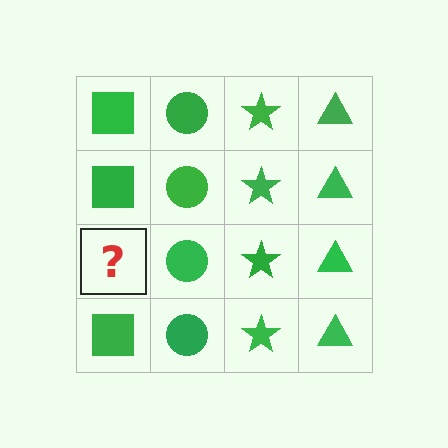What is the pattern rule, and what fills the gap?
The rule is that each column has a consistent shape. The gap should be filled with a green square.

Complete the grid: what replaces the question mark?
The question mark should be replaced with a green square.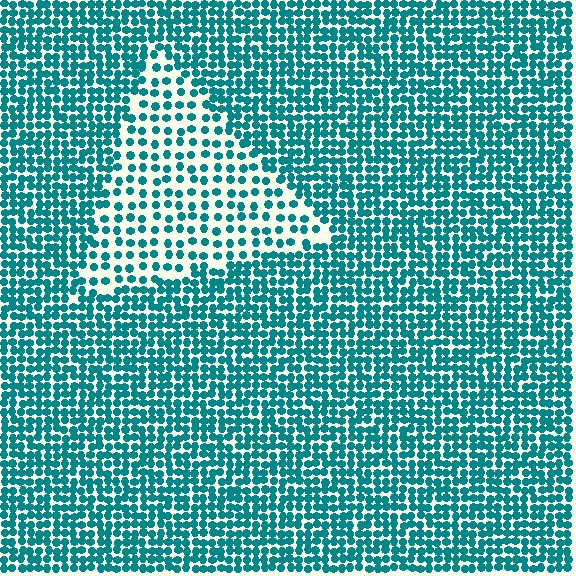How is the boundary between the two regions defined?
The boundary is defined by a change in element density (approximately 2.1x ratio). All elements are the same color, size, and shape.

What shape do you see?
I see a triangle.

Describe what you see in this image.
The image contains small teal elements arranged at two different densities. A triangle-shaped region is visible where the elements are less densely packed than the surrounding area.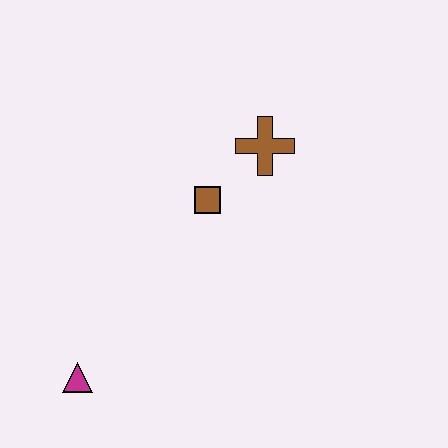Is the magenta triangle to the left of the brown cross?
Yes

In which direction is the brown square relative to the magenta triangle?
The brown square is above the magenta triangle.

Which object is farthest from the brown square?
The magenta triangle is farthest from the brown square.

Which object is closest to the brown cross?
The brown square is closest to the brown cross.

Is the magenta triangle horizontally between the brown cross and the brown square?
No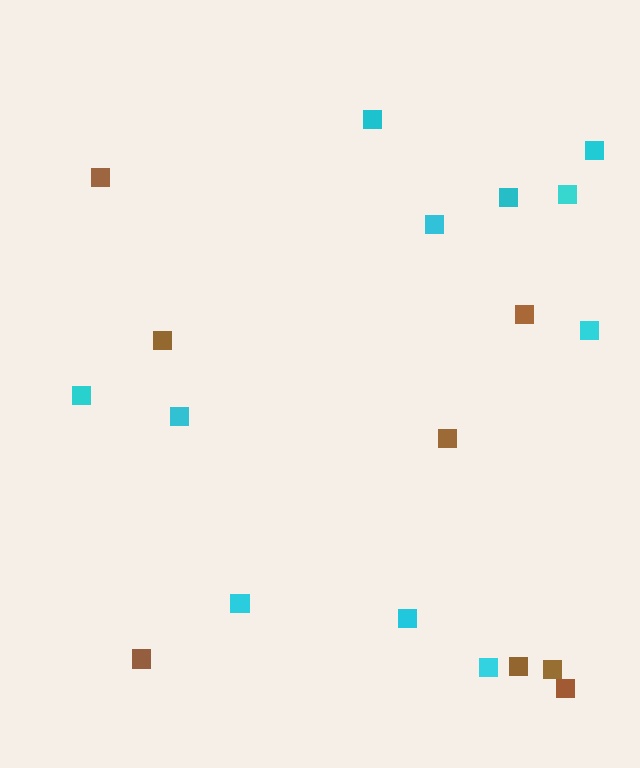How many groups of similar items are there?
There are 2 groups: one group of cyan squares (11) and one group of brown squares (8).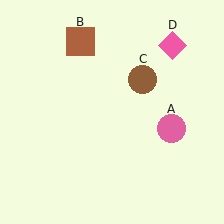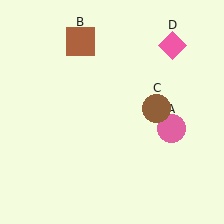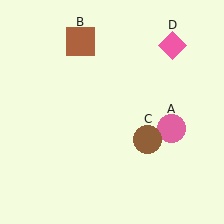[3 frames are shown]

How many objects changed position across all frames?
1 object changed position: brown circle (object C).